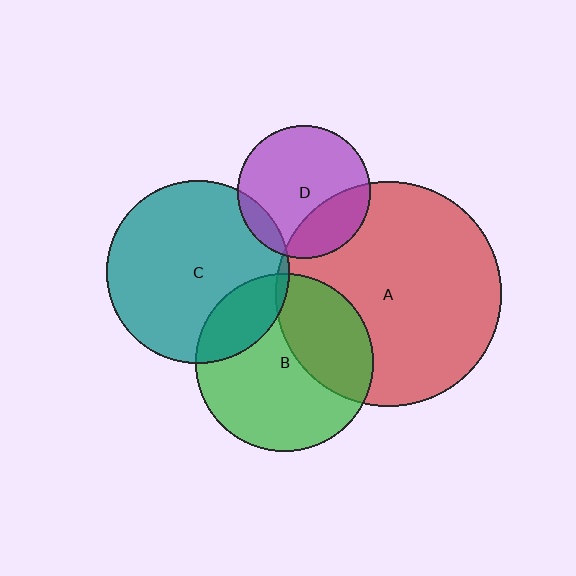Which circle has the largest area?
Circle A (red).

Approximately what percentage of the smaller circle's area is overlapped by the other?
Approximately 5%.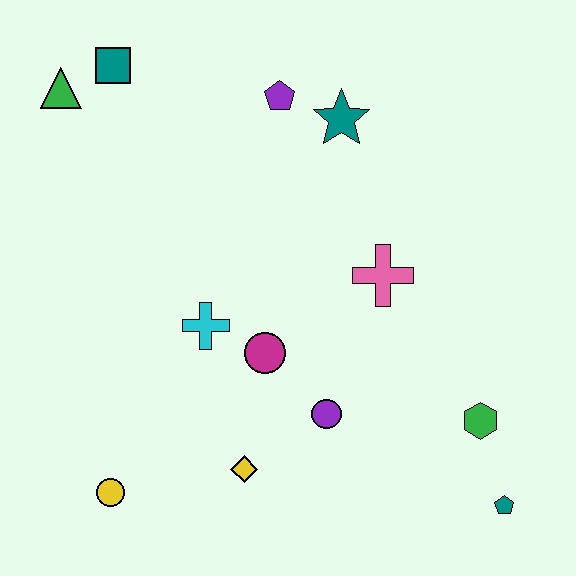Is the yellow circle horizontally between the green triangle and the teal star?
Yes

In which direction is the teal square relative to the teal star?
The teal square is to the left of the teal star.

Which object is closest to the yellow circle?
The yellow diamond is closest to the yellow circle.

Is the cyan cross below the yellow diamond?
No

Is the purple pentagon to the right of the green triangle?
Yes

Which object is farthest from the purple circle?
The green triangle is farthest from the purple circle.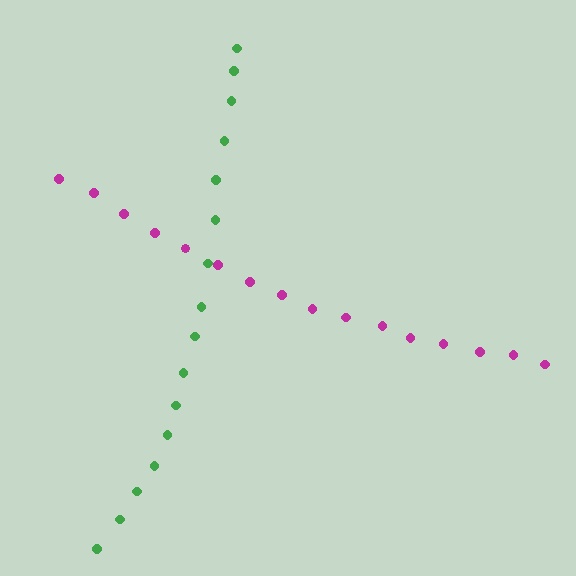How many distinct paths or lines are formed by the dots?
There are 2 distinct paths.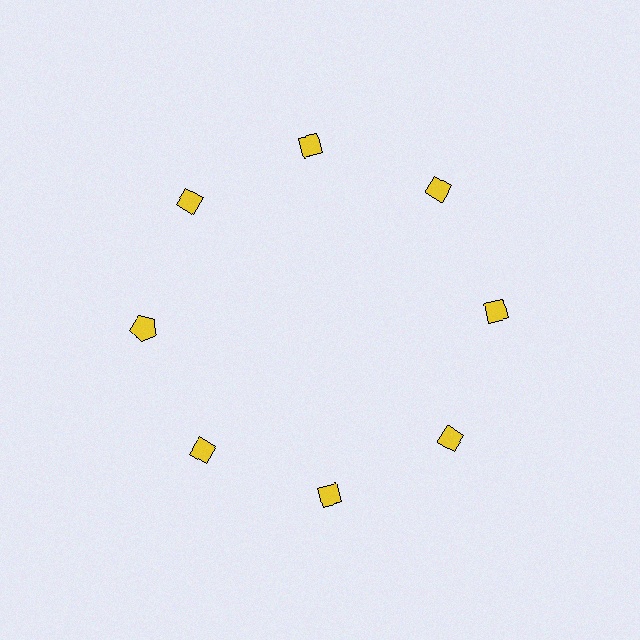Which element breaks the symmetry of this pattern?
The yellow pentagon at roughly the 9 o'clock position breaks the symmetry. All other shapes are yellow diamonds.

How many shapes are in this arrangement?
There are 8 shapes arranged in a ring pattern.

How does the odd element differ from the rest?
It has a different shape: pentagon instead of diamond.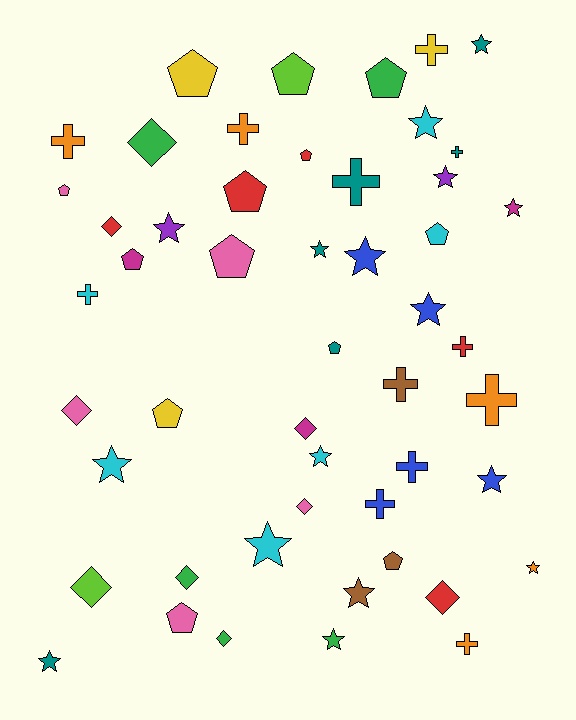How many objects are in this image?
There are 50 objects.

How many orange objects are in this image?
There are 5 orange objects.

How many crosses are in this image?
There are 12 crosses.